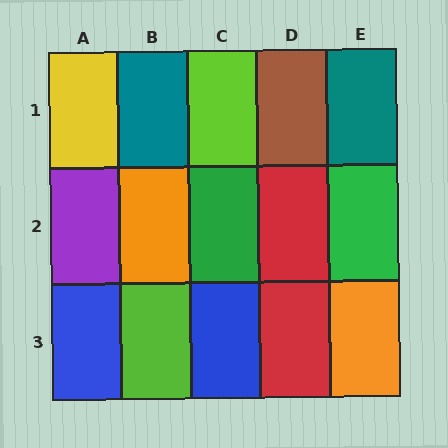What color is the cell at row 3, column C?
Blue.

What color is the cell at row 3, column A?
Blue.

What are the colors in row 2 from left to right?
Purple, orange, green, red, green.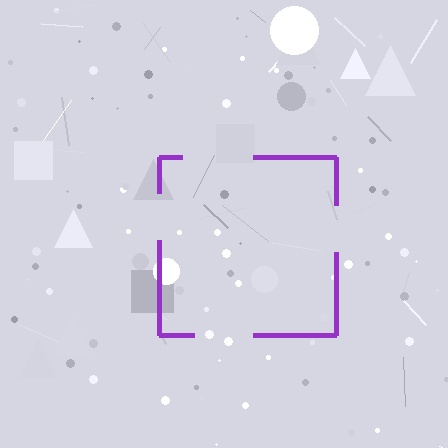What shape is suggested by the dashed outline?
The dashed outline suggests a square.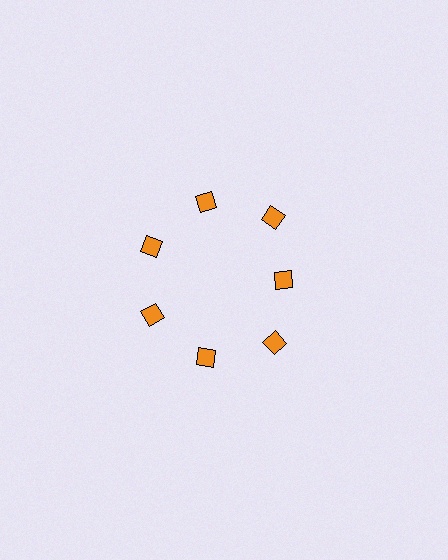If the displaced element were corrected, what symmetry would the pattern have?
It would have 7-fold rotational symmetry — the pattern would map onto itself every 51 degrees.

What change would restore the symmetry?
The symmetry would be restored by moving it outward, back onto the ring so that all 7 diamonds sit at equal angles and equal distance from the center.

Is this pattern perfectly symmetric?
No. The 7 orange diamonds are arranged in a ring, but one element near the 3 o'clock position is pulled inward toward the center, breaking the 7-fold rotational symmetry.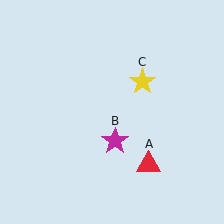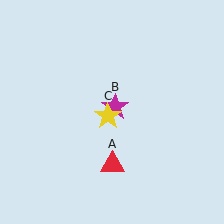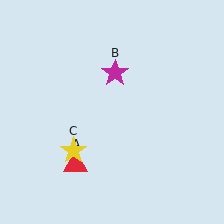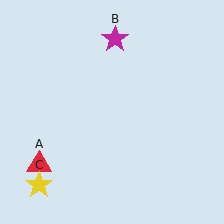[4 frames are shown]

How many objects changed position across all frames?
3 objects changed position: red triangle (object A), magenta star (object B), yellow star (object C).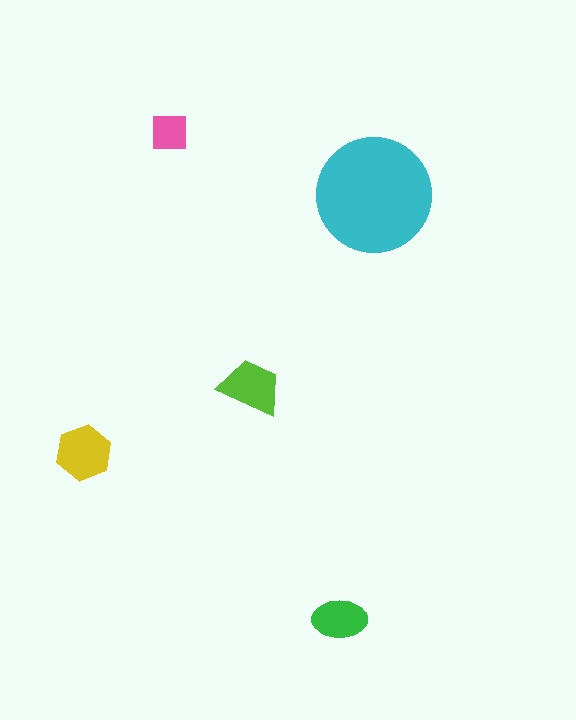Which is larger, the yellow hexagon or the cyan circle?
The cyan circle.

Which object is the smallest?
The pink square.